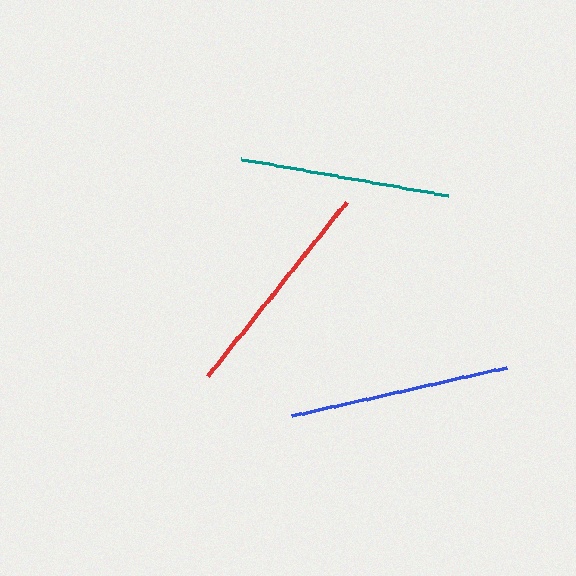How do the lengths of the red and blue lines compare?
The red and blue lines are approximately the same length.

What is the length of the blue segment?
The blue segment is approximately 220 pixels long.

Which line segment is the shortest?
The teal line is the shortest at approximately 210 pixels.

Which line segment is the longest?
The red line is the longest at approximately 222 pixels.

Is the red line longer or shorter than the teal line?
The red line is longer than the teal line.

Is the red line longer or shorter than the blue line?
The red line is longer than the blue line.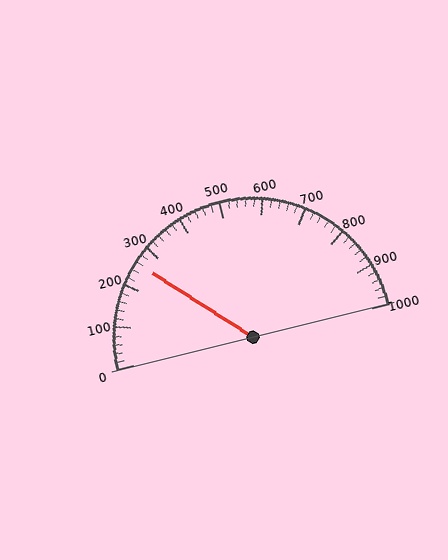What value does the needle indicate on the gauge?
The needle indicates approximately 260.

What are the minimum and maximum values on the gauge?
The gauge ranges from 0 to 1000.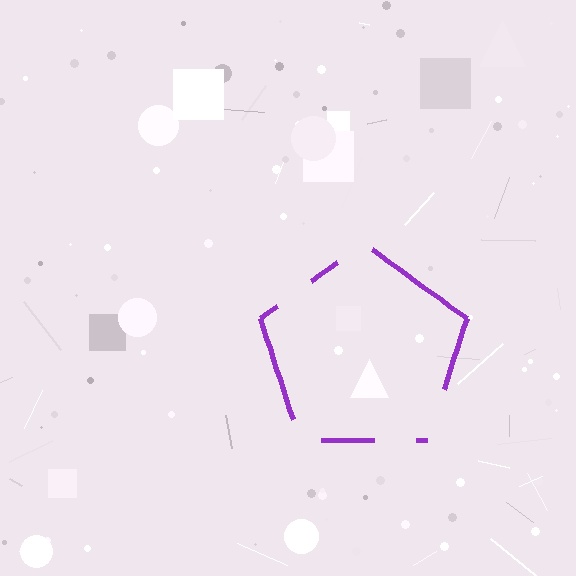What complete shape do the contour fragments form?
The contour fragments form a pentagon.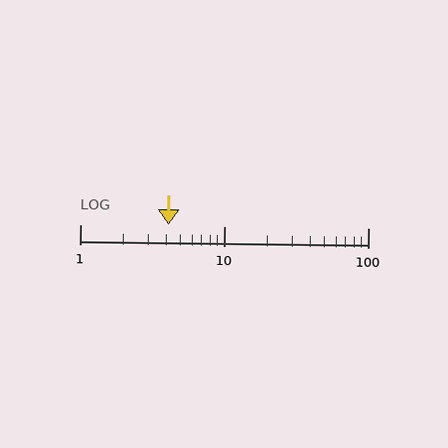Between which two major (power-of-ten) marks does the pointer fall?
The pointer is between 1 and 10.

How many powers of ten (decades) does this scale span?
The scale spans 2 decades, from 1 to 100.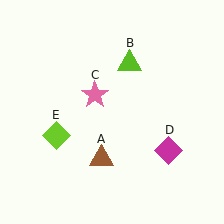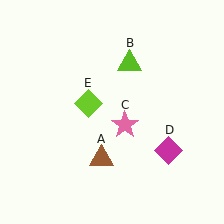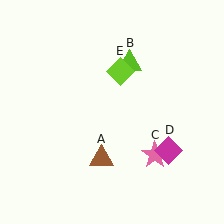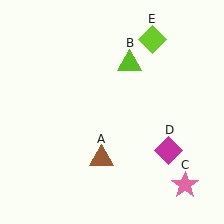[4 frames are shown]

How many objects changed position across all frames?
2 objects changed position: pink star (object C), lime diamond (object E).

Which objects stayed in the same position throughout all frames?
Brown triangle (object A) and lime triangle (object B) and magenta diamond (object D) remained stationary.